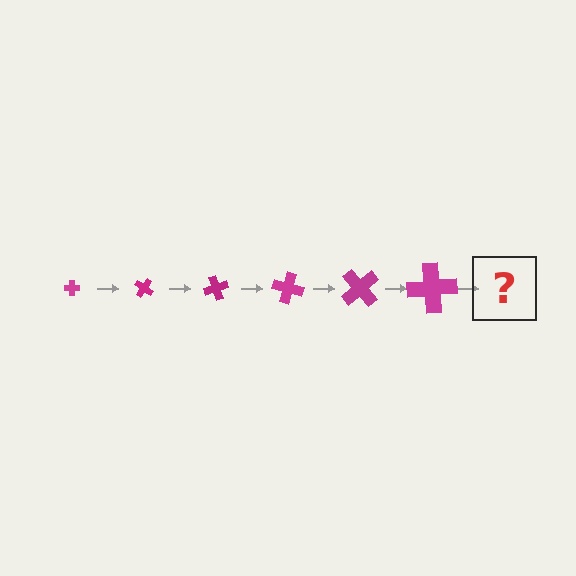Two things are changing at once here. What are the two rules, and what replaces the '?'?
The two rules are that the cross grows larger each step and it rotates 35 degrees each step. The '?' should be a cross, larger than the previous one and rotated 210 degrees from the start.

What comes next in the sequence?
The next element should be a cross, larger than the previous one and rotated 210 degrees from the start.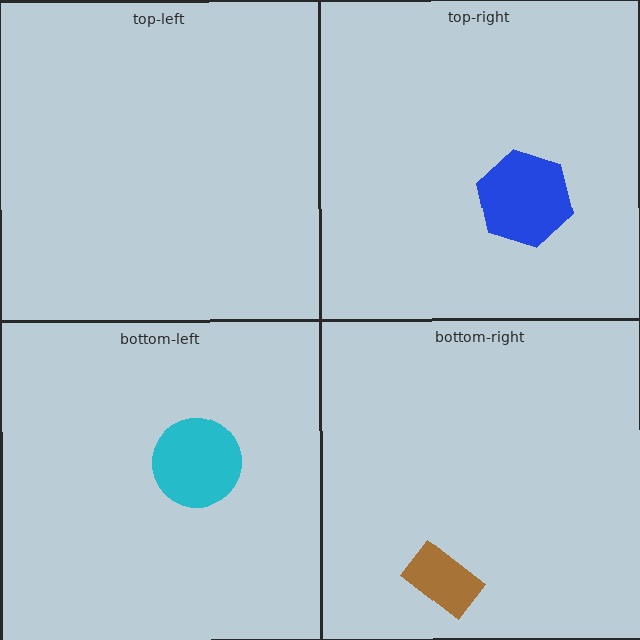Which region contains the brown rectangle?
The bottom-right region.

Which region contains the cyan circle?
The bottom-left region.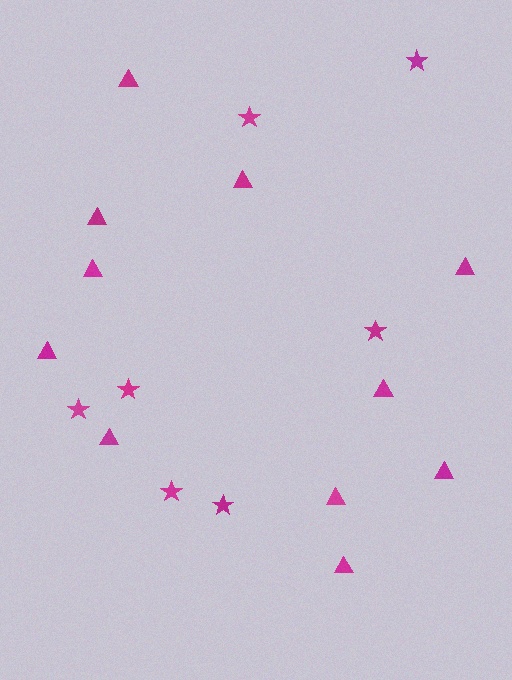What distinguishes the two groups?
There are 2 groups: one group of stars (7) and one group of triangles (11).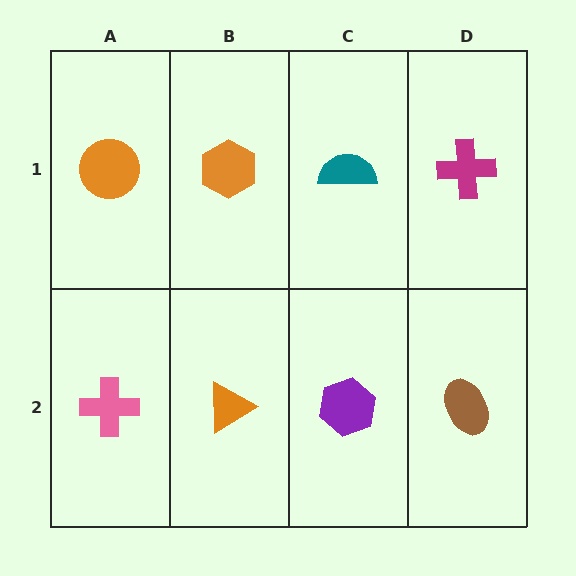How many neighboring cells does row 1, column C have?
3.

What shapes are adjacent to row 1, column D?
A brown ellipse (row 2, column D), a teal semicircle (row 1, column C).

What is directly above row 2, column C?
A teal semicircle.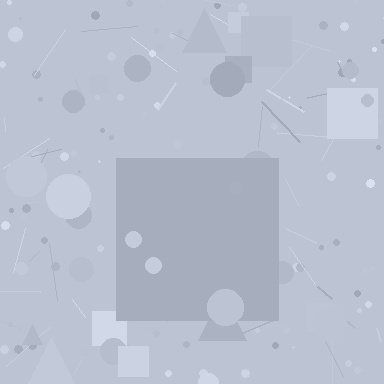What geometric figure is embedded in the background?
A square is embedded in the background.